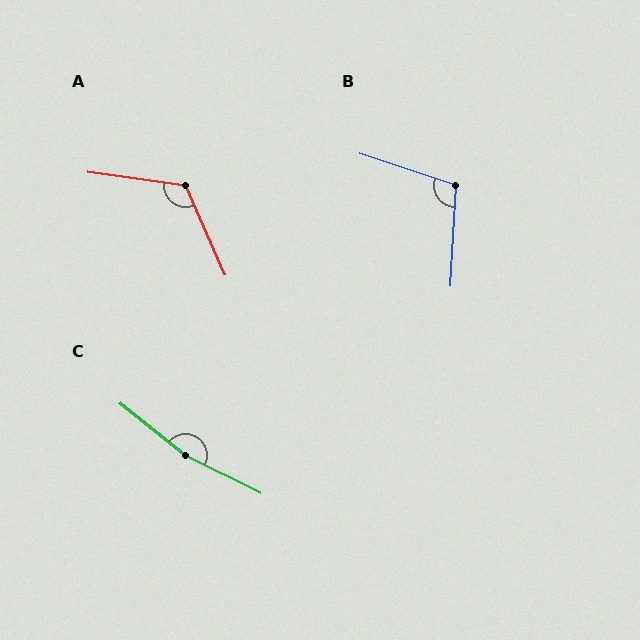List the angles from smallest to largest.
B (105°), A (122°), C (167°).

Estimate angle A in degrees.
Approximately 122 degrees.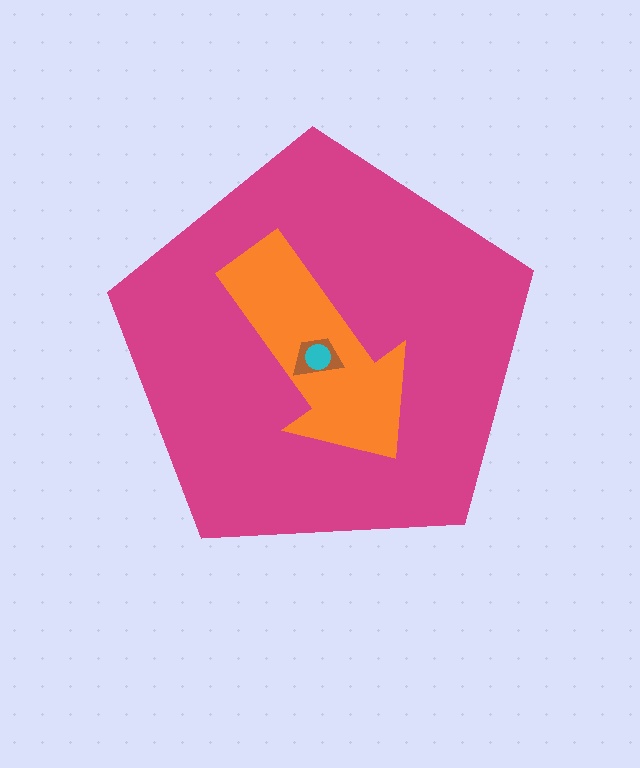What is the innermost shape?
The cyan circle.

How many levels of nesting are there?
4.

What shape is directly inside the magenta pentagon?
The orange arrow.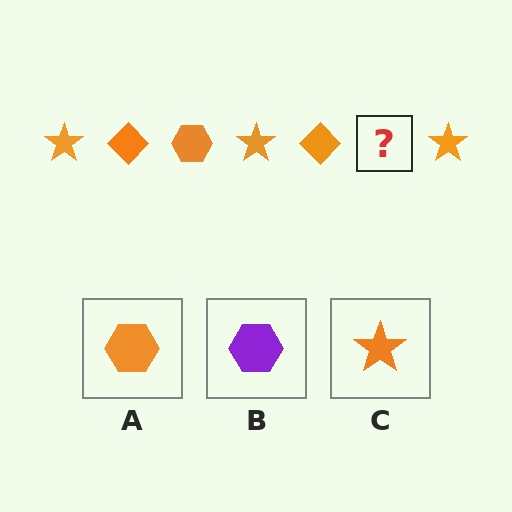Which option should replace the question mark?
Option A.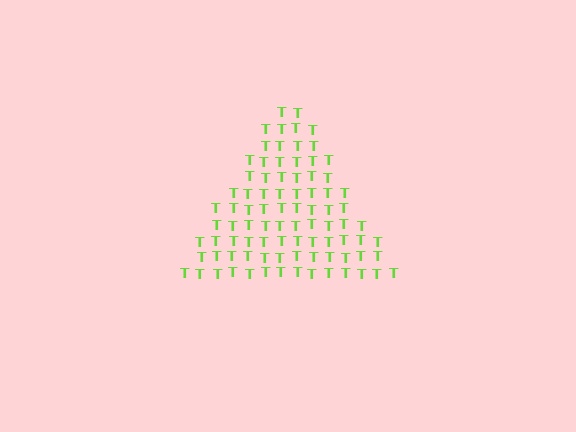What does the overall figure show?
The overall figure shows a triangle.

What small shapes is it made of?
It is made of small letter T's.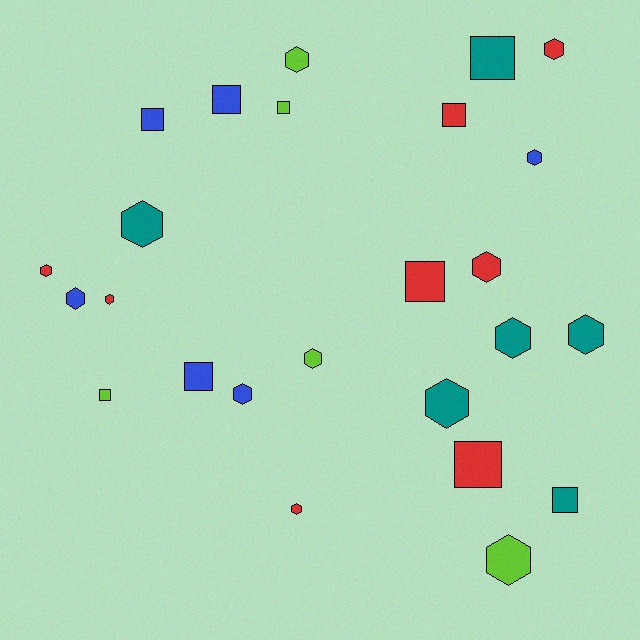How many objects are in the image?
There are 25 objects.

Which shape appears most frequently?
Hexagon, with 15 objects.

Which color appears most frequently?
Red, with 8 objects.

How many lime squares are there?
There are 2 lime squares.